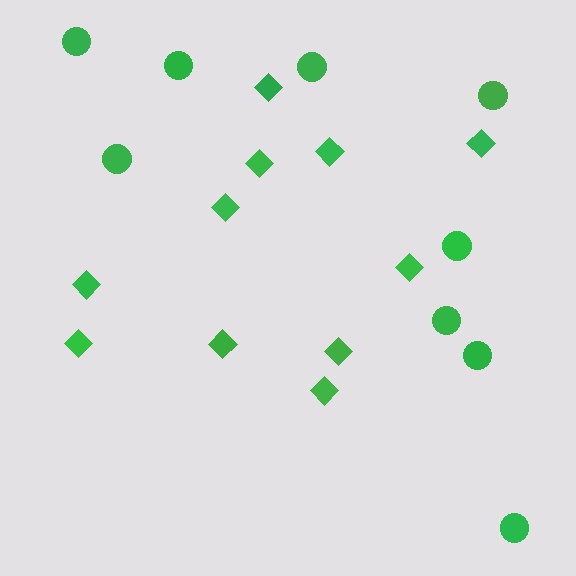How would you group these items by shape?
There are 2 groups: one group of circles (9) and one group of diamonds (11).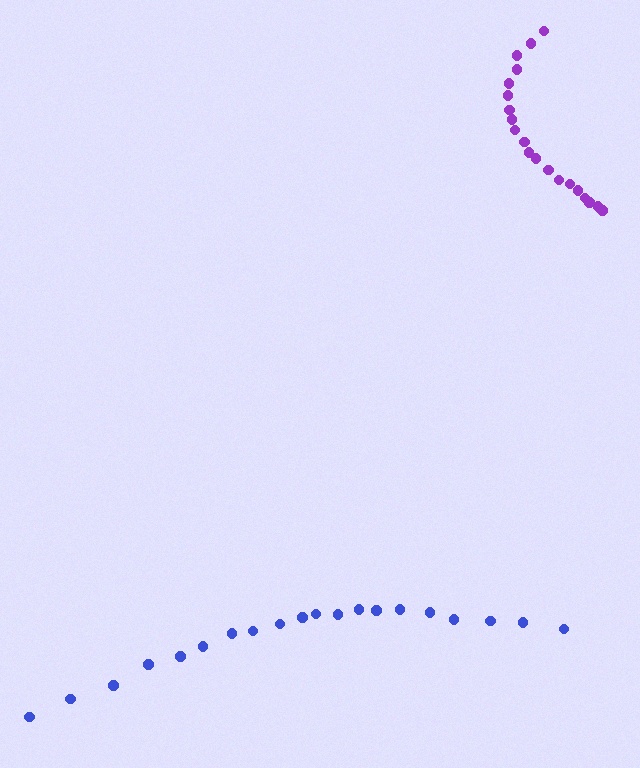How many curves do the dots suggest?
There are 2 distinct paths.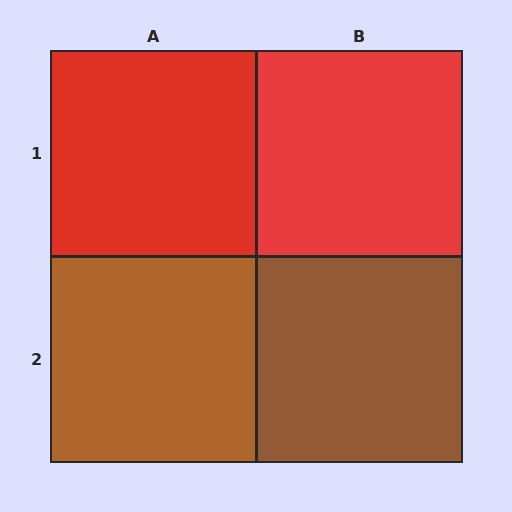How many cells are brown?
2 cells are brown.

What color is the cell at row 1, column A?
Red.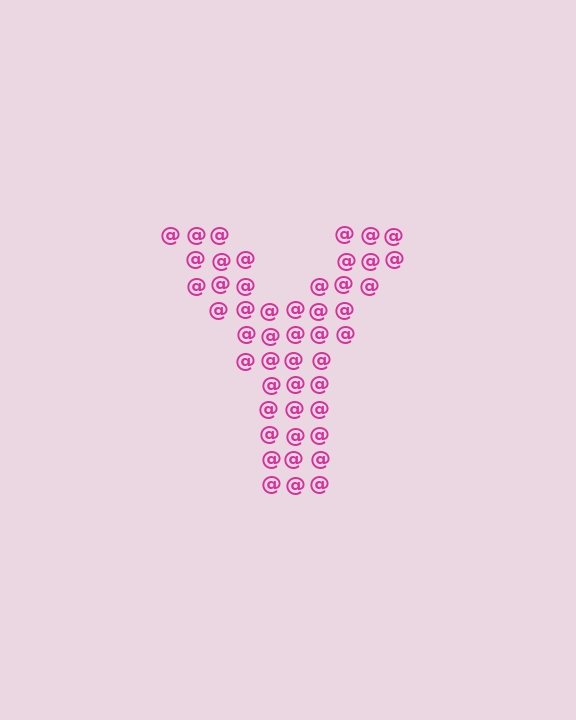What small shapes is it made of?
It is made of small at signs.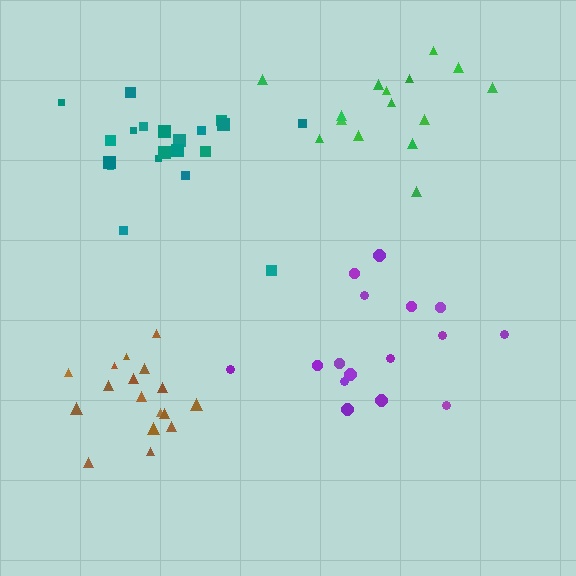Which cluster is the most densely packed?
Brown.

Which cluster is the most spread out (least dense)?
Purple.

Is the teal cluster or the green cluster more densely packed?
Teal.